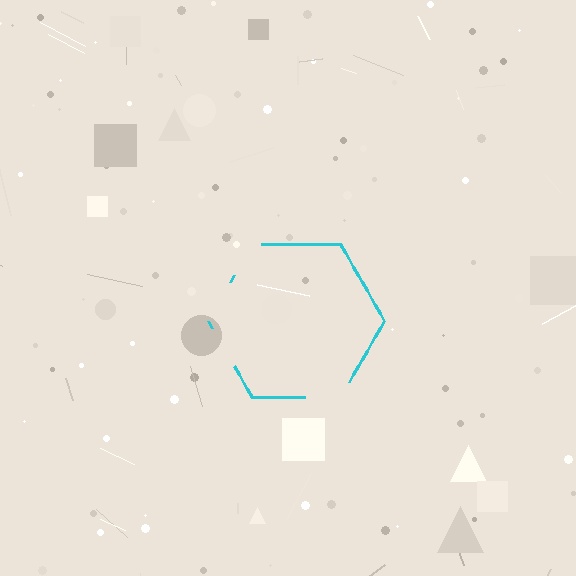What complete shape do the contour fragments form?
The contour fragments form a hexagon.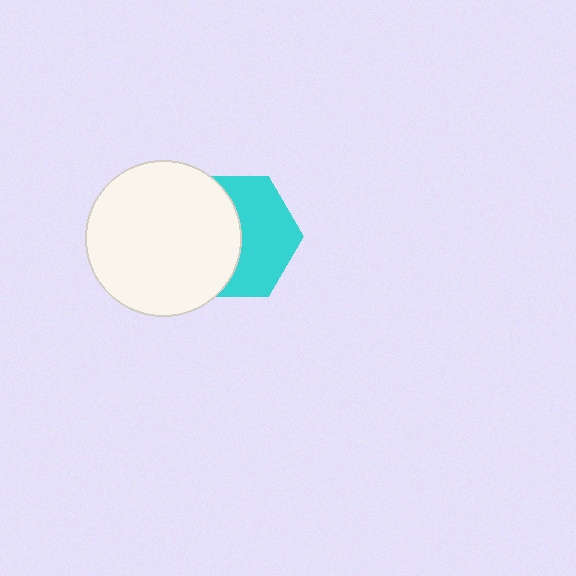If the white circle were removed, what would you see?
You would see the complete cyan hexagon.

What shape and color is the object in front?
The object in front is a white circle.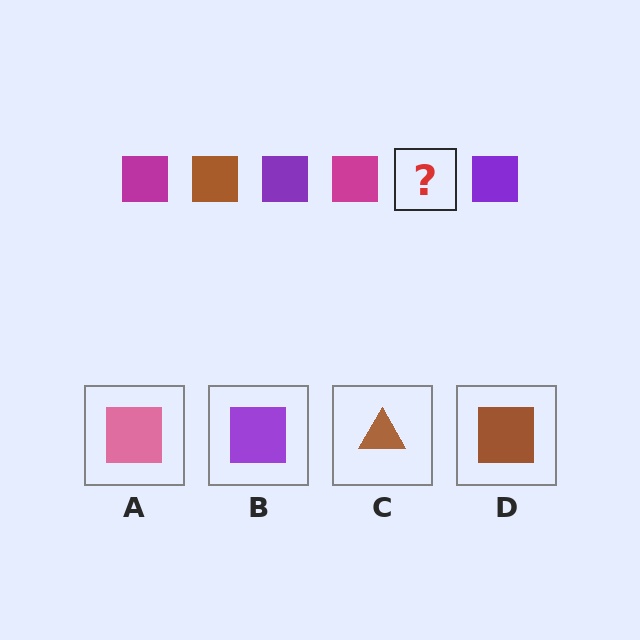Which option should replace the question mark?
Option D.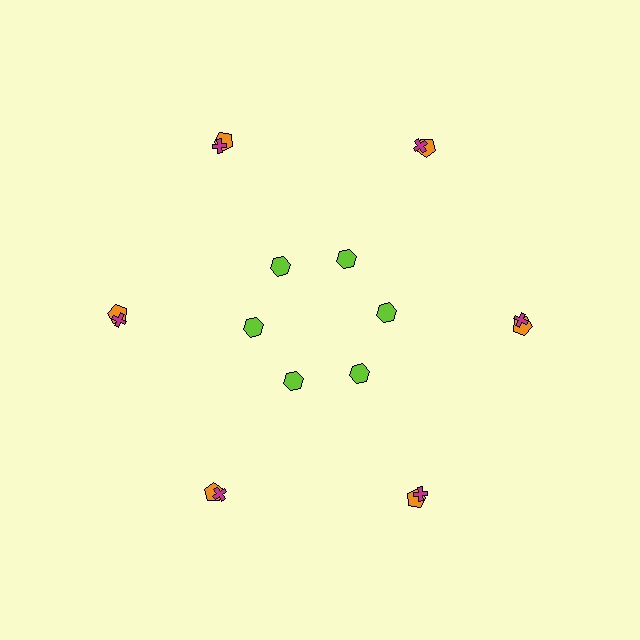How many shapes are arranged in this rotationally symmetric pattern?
There are 18 shapes, arranged in 6 groups of 3.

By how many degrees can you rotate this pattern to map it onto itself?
The pattern maps onto itself every 60 degrees of rotation.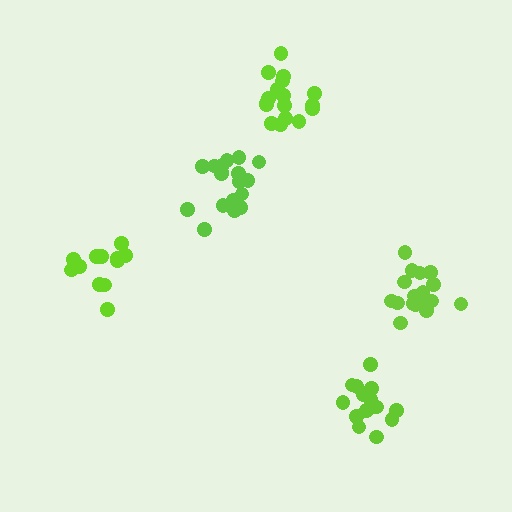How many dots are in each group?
Group 1: 17 dots, Group 2: 18 dots, Group 3: 15 dots, Group 4: 18 dots, Group 5: 12 dots (80 total).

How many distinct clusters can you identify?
There are 5 distinct clusters.